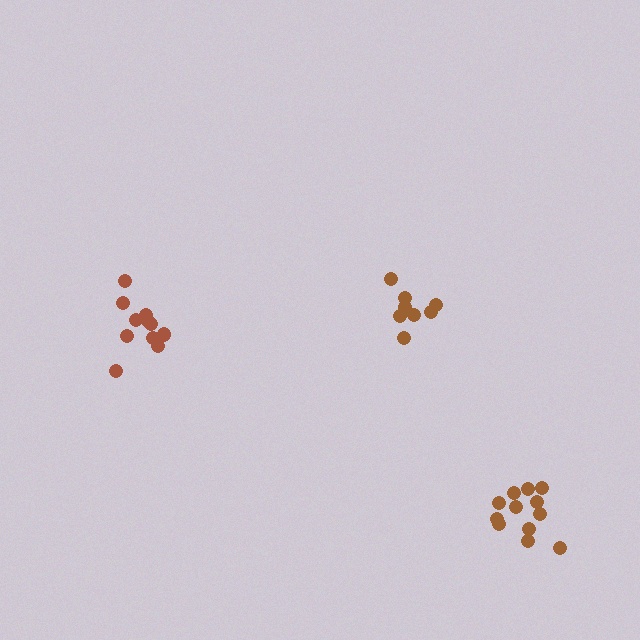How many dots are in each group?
Group 1: 8 dots, Group 2: 12 dots, Group 3: 11 dots (31 total).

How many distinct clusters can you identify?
There are 3 distinct clusters.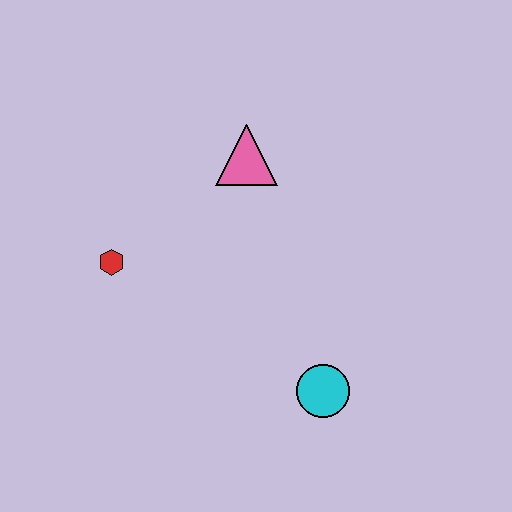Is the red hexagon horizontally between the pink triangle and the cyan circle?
No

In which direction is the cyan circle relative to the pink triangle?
The cyan circle is below the pink triangle.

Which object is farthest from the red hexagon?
The cyan circle is farthest from the red hexagon.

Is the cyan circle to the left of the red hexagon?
No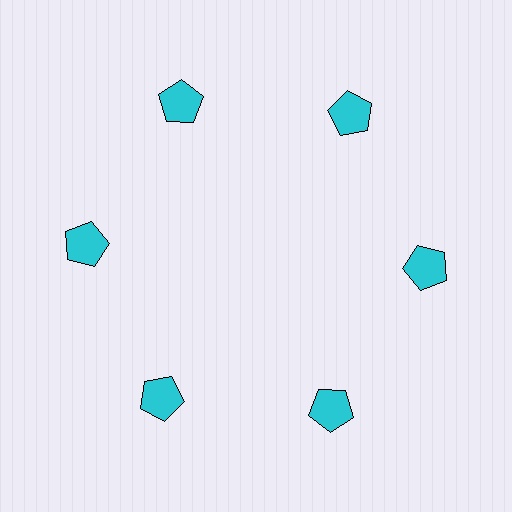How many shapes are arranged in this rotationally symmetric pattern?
There are 6 shapes, arranged in 6 groups of 1.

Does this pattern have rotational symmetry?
Yes, this pattern has 6-fold rotational symmetry. It looks the same after rotating 60 degrees around the center.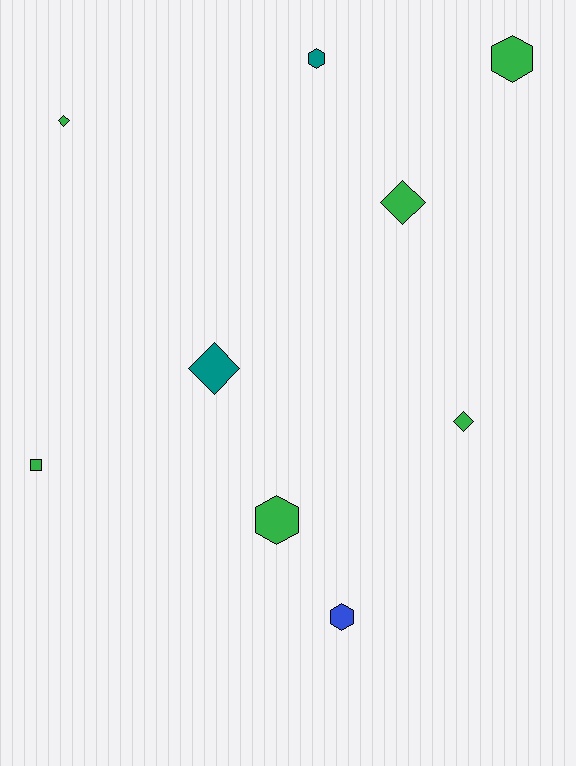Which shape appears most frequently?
Hexagon, with 4 objects.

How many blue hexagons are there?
There is 1 blue hexagon.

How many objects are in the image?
There are 9 objects.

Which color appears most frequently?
Green, with 6 objects.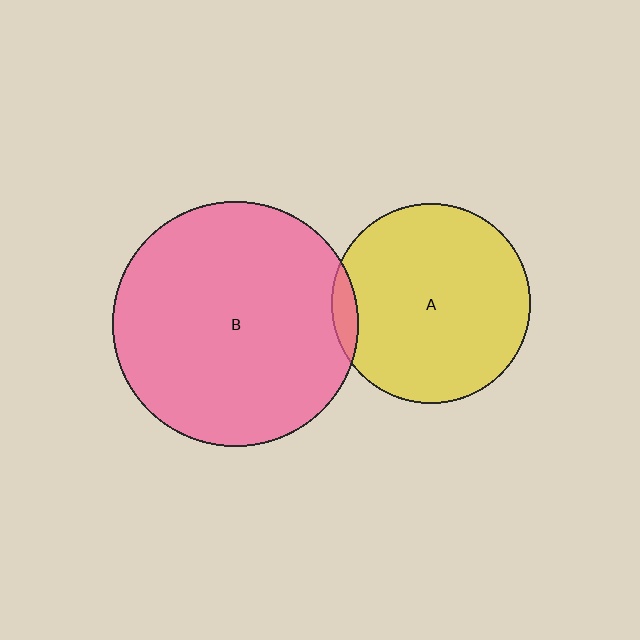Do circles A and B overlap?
Yes.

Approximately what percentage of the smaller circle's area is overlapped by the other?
Approximately 5%.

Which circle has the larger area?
Circle B (pink).